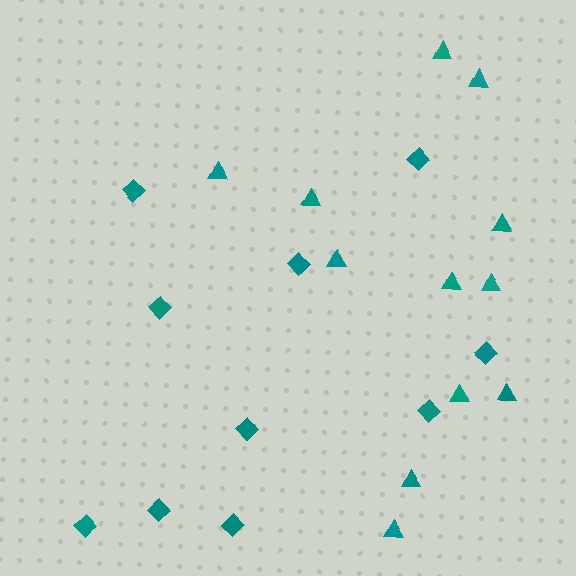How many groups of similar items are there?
There are 2 groups: one group of triangles (12) and one group of diamonds (10).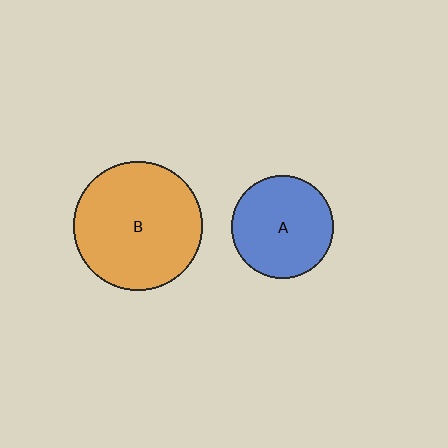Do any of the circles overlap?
No, none of the circles overlap.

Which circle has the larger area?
Circle B (orange).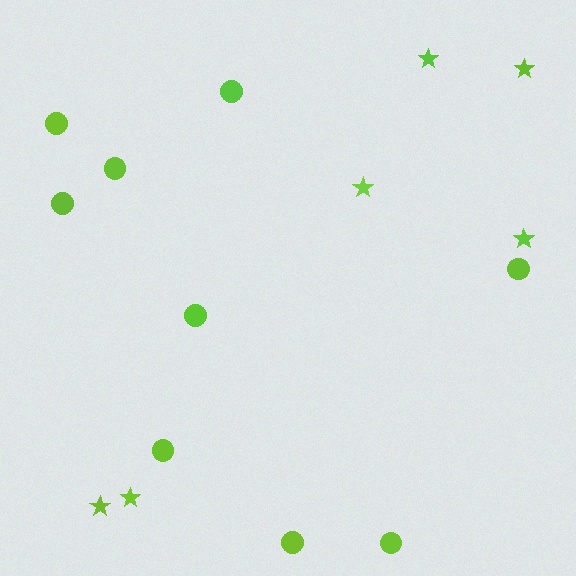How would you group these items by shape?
There are 2 groups: one group of stars (6) and one group of circles (9).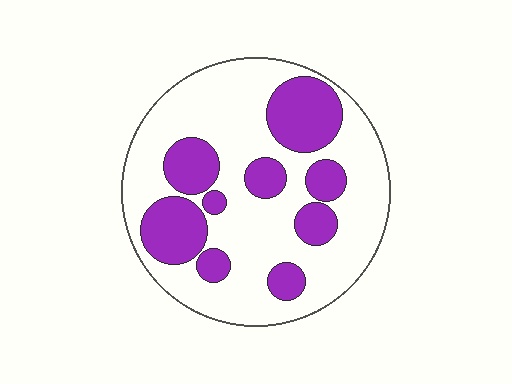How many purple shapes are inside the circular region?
9.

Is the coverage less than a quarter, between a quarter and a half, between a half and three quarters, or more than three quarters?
Between a quarter and a half.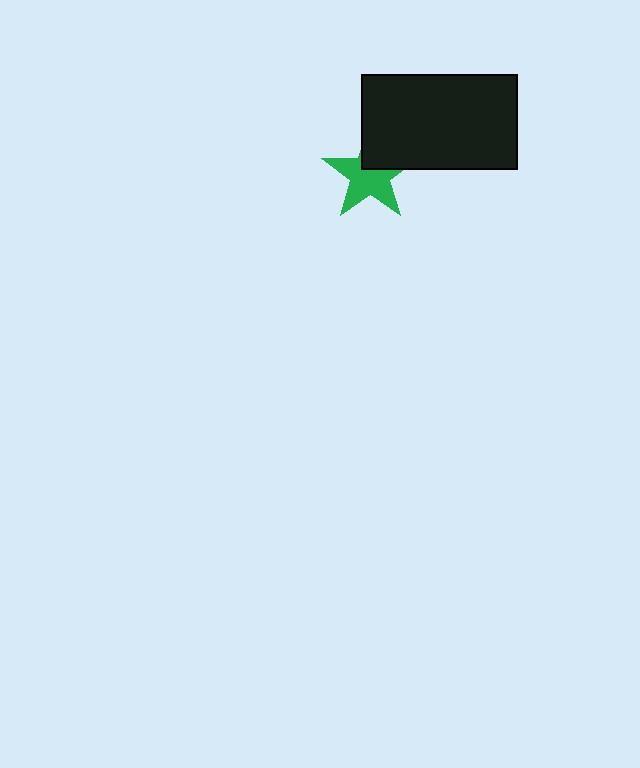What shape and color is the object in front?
The object in front is a black rectangle.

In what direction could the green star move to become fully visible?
The green star could move toward the lower-left. That would shift it out from behind the black rectangle entirely.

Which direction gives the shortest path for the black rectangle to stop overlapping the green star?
Moving toward the upper-right gives the shortest separation.